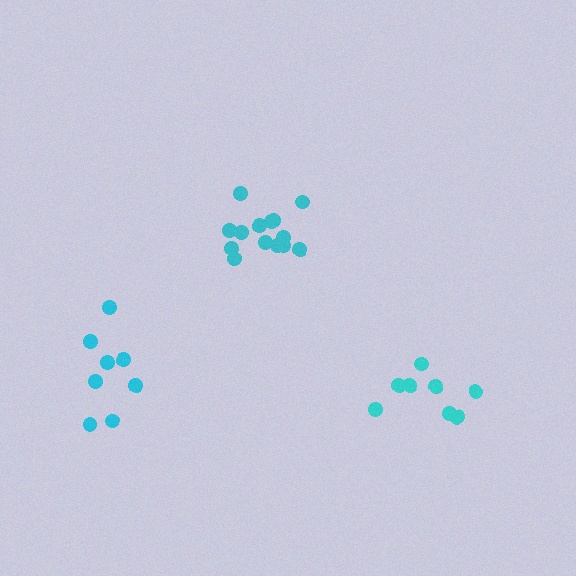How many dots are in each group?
Group 1: 14 dots, Group 2: 8 dots, Group 3: 8 dots (30 total).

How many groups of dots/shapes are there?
There are 3 groups.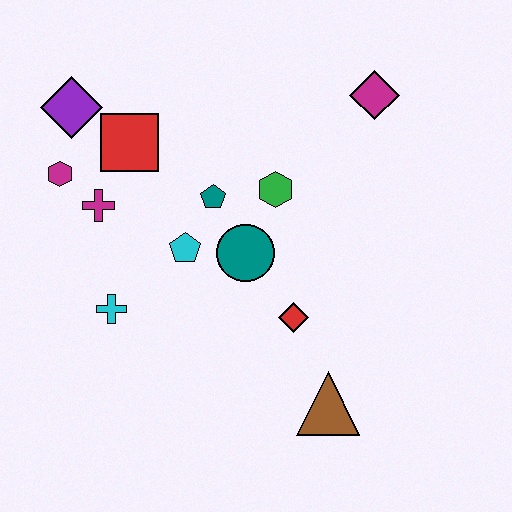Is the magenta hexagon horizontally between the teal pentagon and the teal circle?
No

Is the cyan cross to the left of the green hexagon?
Yes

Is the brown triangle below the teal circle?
Yes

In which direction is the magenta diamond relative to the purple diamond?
The magenta diamond is to the right of the purple diamond.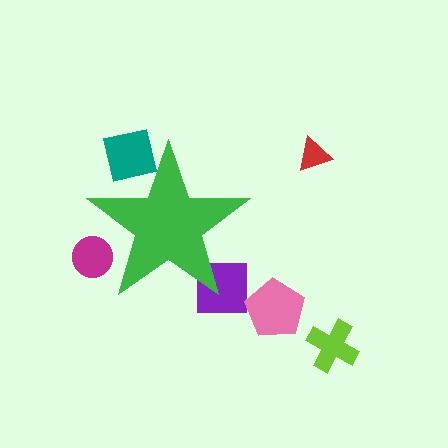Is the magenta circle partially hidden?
Yes, the magenta circle is partially hidden behind the green star.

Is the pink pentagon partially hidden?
No, the pink pentagon is fully visible.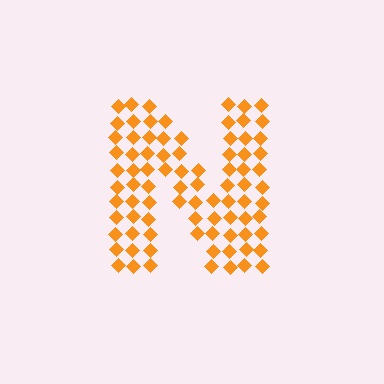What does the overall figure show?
The overall figure shows the letter N.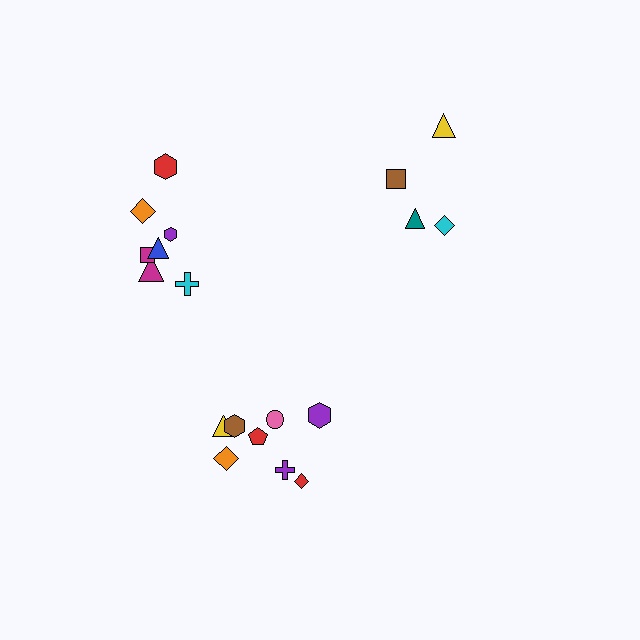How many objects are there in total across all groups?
There are 19 objects.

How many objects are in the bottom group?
There are 8 objects.